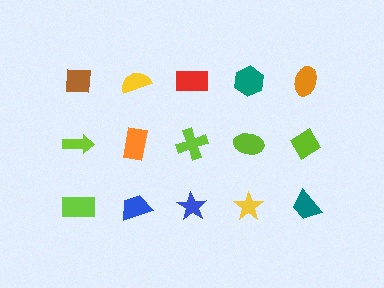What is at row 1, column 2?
A yellow semicircle.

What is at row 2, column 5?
A lime diamond.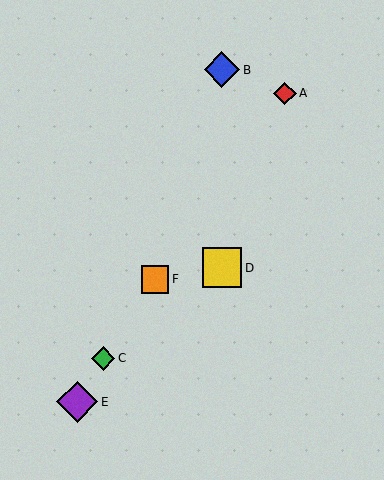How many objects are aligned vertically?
2 objects (B, D) are aligned vertically.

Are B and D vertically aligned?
Yes, both are at x≈222.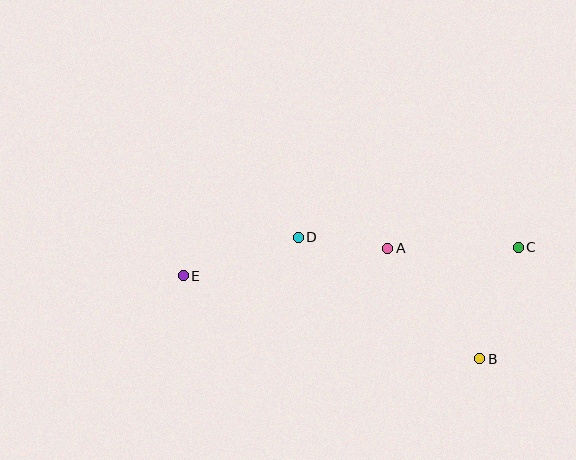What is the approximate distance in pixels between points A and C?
The distance between A and C is approximately 130 pixels.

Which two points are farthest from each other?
Points C and E are farthest from each other.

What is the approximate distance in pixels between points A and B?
The distance between A and B is approximately 144 pixels.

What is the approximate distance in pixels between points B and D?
The distance between B and D is approximately 219 pixels.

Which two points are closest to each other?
Points A and D are closest to each other.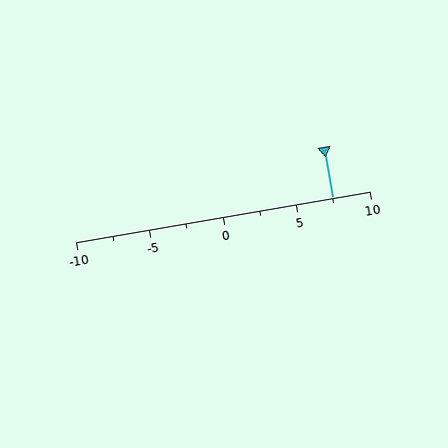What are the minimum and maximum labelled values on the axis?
The axis runs from -10 to 10.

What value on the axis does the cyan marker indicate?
The marker indicates approximately 7.5.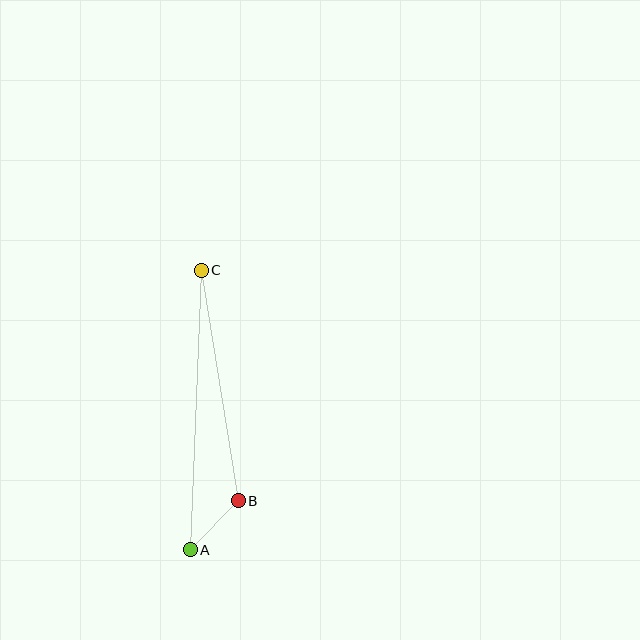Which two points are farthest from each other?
Points A and C are farthest from each other.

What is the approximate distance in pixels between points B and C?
The distance between B and C is approximately 234 pixels.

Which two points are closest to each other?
Points A and B are closest to each other.